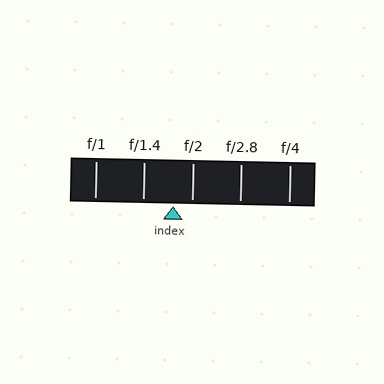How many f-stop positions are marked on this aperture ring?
There are 5 f-stop positions marked.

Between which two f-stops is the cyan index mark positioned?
The index mark is between f/1.4 and f/2.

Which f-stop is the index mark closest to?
The index mark is closest to f/2.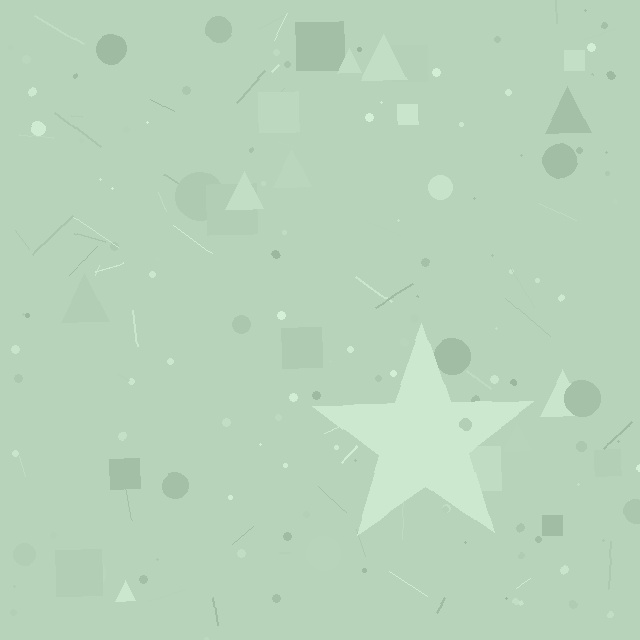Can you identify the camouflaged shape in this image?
The camouflaged shape is a star.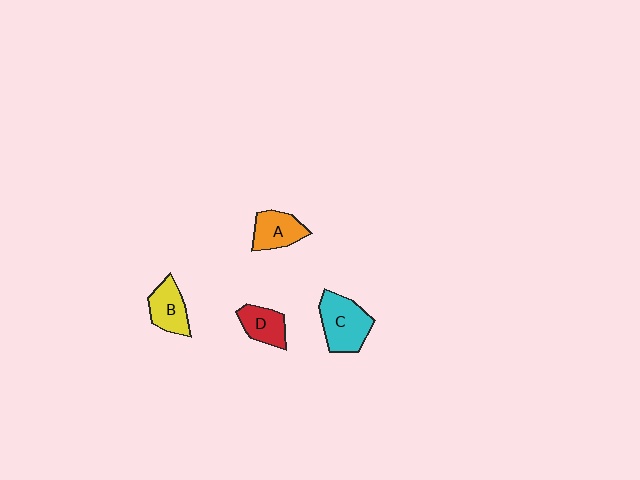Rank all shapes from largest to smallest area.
From largest to smallest: C (cyan), A (orange), B (yellow), D (red).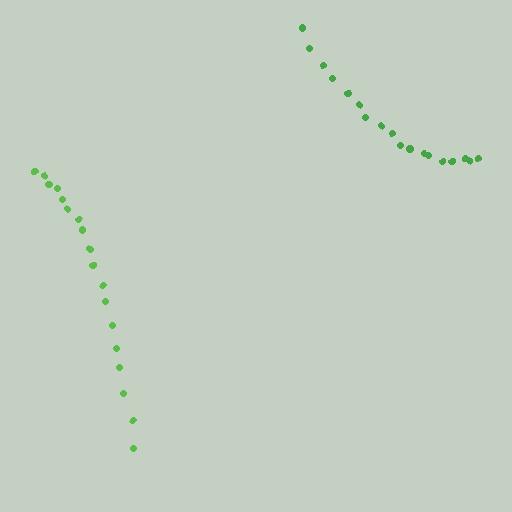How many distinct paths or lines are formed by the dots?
There are 2 distinct paths.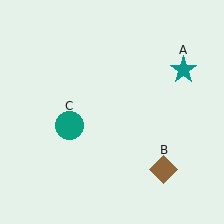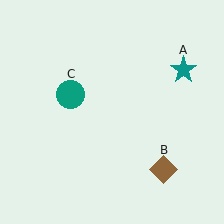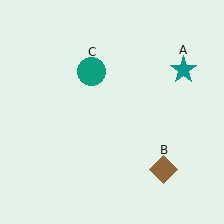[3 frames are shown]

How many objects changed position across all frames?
1 object changed position: teal circle (object C).